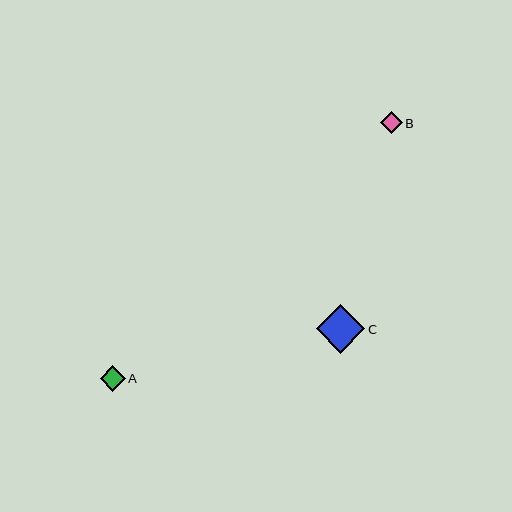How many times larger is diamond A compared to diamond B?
Diamond A is approximately 1.2 times the size of diamond B.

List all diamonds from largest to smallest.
From largest to smallest: C, A, B.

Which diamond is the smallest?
Diamond B is the smallest with a size of approximately 22 pixels.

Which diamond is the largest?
Diamond C is the largest with a size of approximately 49 pixels.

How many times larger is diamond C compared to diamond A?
Diamond C is approximately 1.9 times the size of diamond A.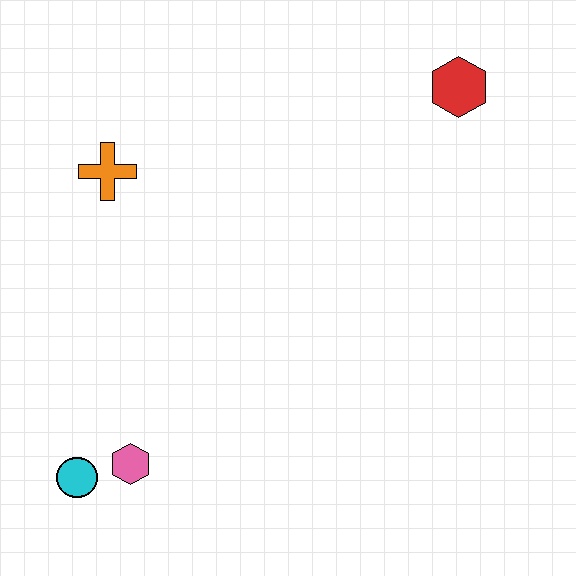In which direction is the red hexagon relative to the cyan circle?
The red hexagon is above the cyan circle.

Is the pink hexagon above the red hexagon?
No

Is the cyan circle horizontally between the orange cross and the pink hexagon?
No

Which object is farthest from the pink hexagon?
The red hexagon is farthest from the pink hexagon.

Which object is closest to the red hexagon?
The orange cross is closest to the red hexagon.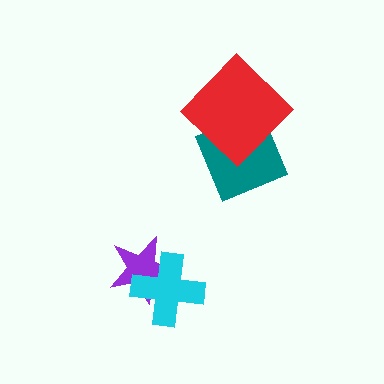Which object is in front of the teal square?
The red diamond is in front of the teal square.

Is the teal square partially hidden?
Yes, it is partially covered by another shape.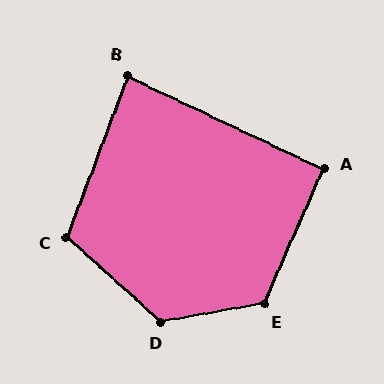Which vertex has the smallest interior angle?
B, at approximately 85 degrees.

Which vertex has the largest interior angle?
D, at approximately 128 degrees.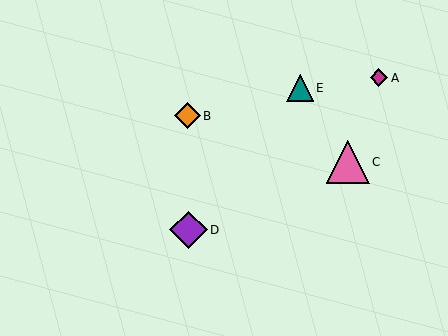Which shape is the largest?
The pink triangle (labeled C) is the largest.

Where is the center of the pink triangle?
The center of the pink triangle is at (348, 162).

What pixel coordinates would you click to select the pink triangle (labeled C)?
Click at (348, 162) to select the pink triangle C.